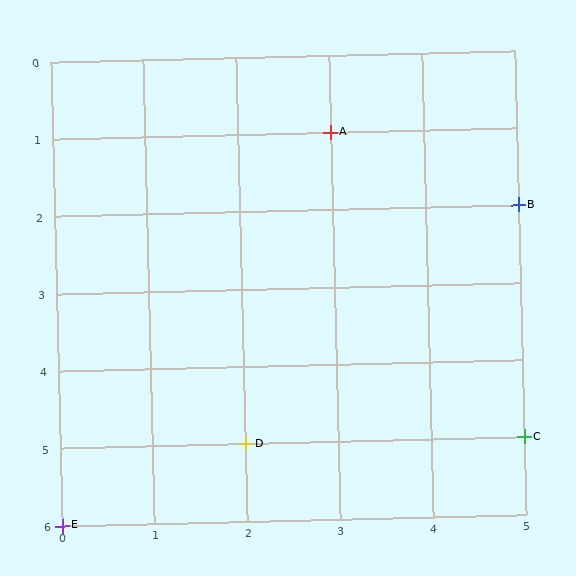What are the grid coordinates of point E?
Point E is at grid coordinates (0, 6).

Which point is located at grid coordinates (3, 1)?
Point A is at (3, 1).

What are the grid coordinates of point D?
Point D is at grid coordinates (2, 5).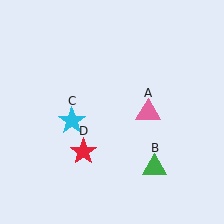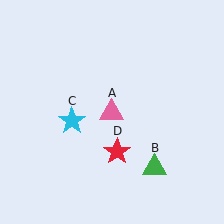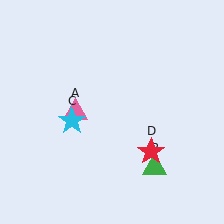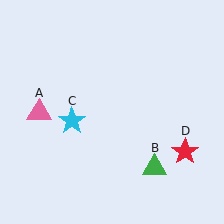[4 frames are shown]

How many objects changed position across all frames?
2 objects changed position: pink triangle (object A), red star (object D).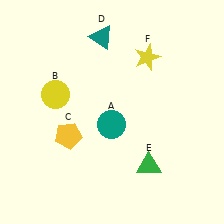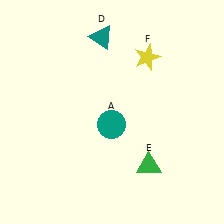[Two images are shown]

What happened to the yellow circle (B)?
The yellow circle (B) was removed in Image 2. It was in the top-left area of Image 1.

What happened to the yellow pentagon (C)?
The yellow pentagon (C) was removed in Image 2. It was in the bottom-left area of Image 1.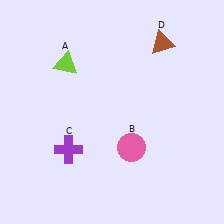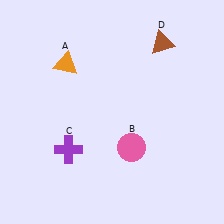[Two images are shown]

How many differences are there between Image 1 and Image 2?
There is 1 difference between the two images.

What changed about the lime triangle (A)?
In Image 1, A is lime. In Image 2, it changed to orange.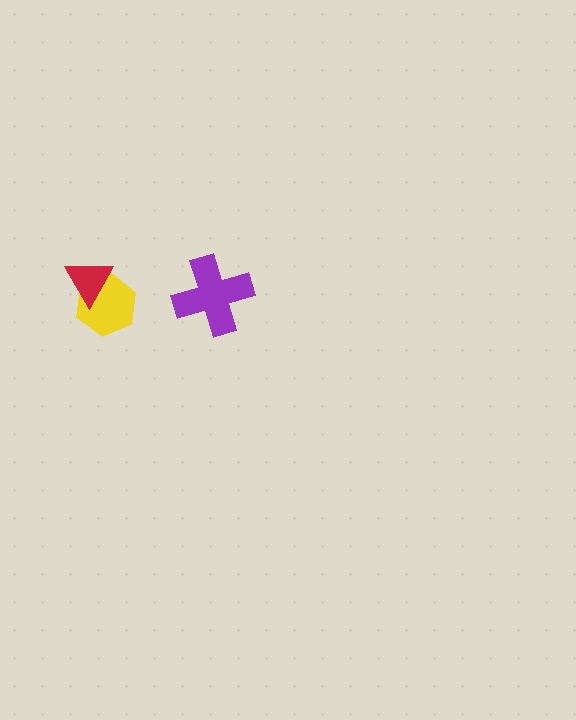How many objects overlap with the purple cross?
0 objects overlap with the purple cross.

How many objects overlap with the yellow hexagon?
1 object overlaps with the yellow hexagon.